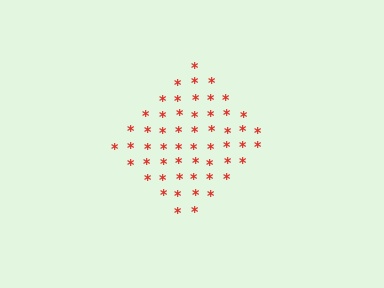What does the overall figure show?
The overall figure shows a diamond.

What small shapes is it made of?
It is made of small asterisks.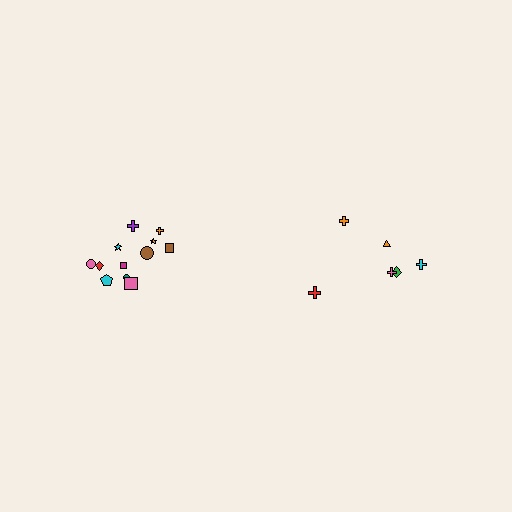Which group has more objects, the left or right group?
The left group.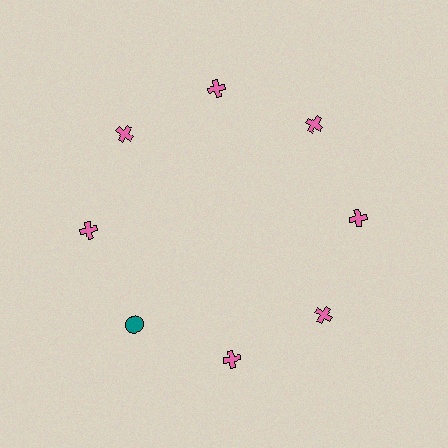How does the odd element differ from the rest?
It differs in both color (teal instead of pink) and shape (circle instead of cross).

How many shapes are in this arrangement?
There are 8 shapes arranged in a ring pattern.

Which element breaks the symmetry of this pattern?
The teal circle at roughly the 8 o'clock position breaks the symmetry. All other shapes are pink crosses.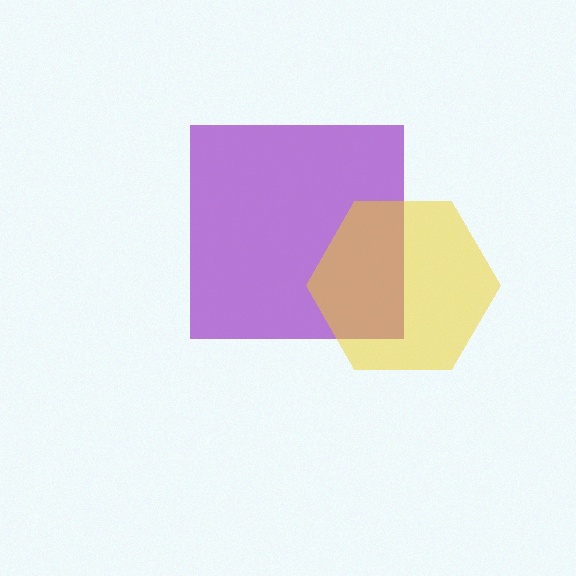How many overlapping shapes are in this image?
There are 2 overlapping shapes in the image.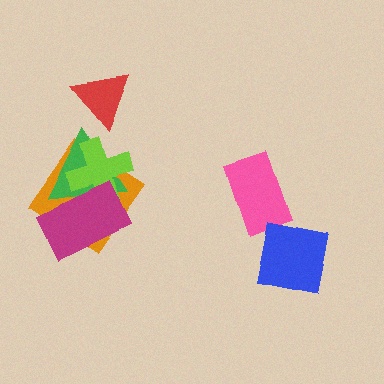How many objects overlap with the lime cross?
3 objects overlap with the lime cross.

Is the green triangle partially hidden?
Yes, it is partially covered by another shape.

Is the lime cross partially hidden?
Yes, it is partially covered by another shape.